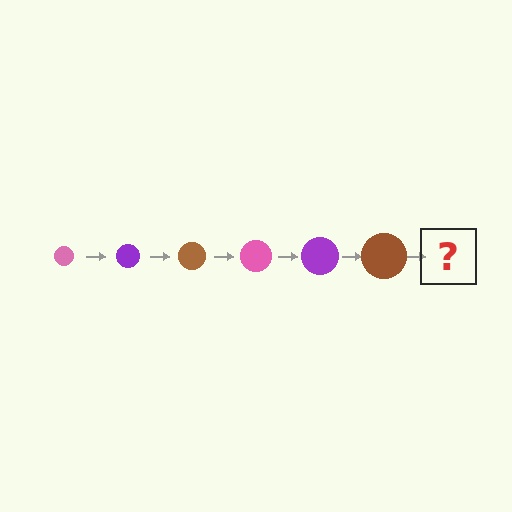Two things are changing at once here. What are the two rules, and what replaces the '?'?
The two rules are that the circle grows larger each step and the color cycles through pink, purple, and brown. The '?' should be a pink circle, larger than the previous one.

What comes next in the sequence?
The next element should be a pink circle, larger than the previous one.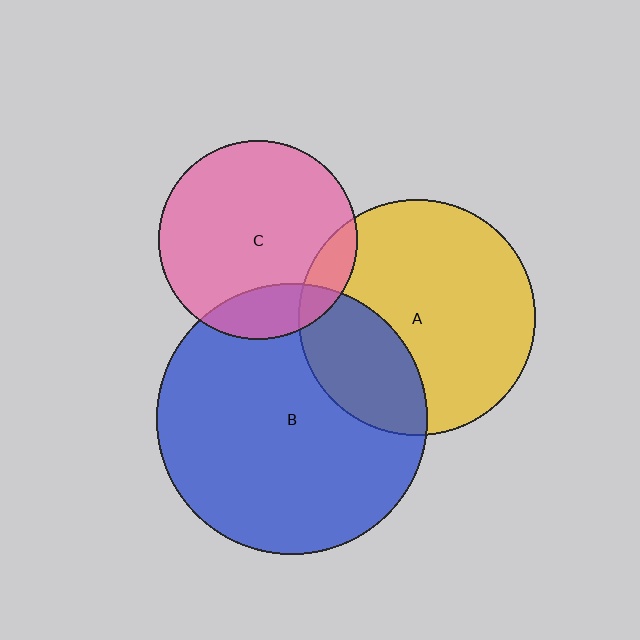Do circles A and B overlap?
Yes.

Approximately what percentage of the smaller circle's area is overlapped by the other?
Approximately 30%.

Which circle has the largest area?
Circle B (blue).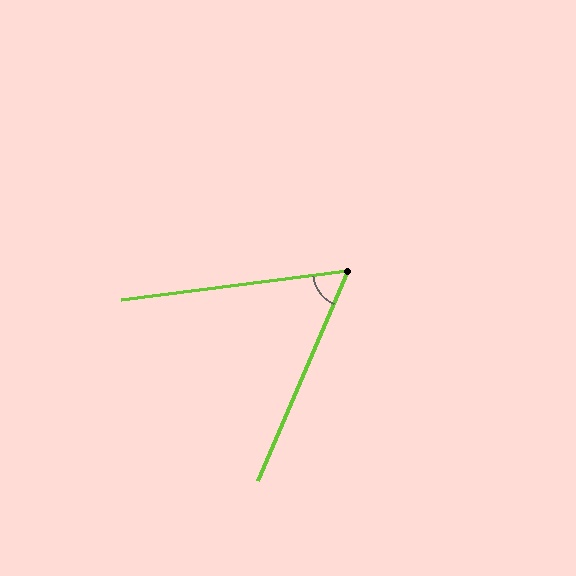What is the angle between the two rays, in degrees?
Approximately 60 degrees.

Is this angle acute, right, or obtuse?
It is acute.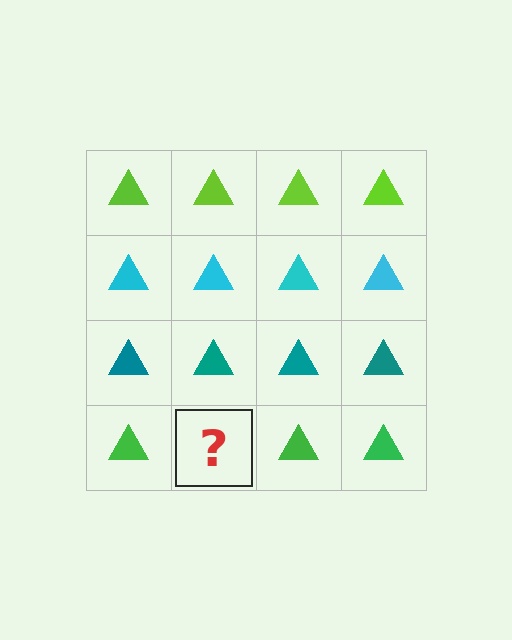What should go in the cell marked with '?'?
The missing cell should contain a green triangle.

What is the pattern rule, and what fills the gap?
The rule is that each row has a consistent color. The gap should be filled with a green triangle.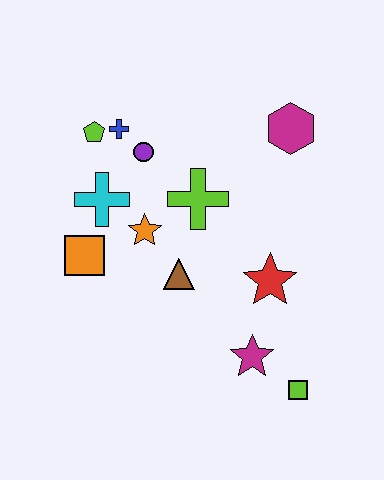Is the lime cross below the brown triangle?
No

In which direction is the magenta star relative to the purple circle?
The magenta star is below the purple circle.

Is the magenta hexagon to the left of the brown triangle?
No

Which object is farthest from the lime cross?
The lime square is farthest from the lime cross.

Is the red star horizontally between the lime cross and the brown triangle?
No